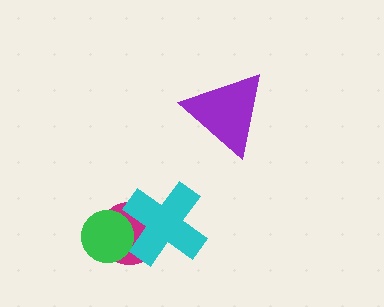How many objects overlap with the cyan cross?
2 objects overlap with the cyan cross.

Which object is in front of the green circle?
The cyan cross is in front of the green circle.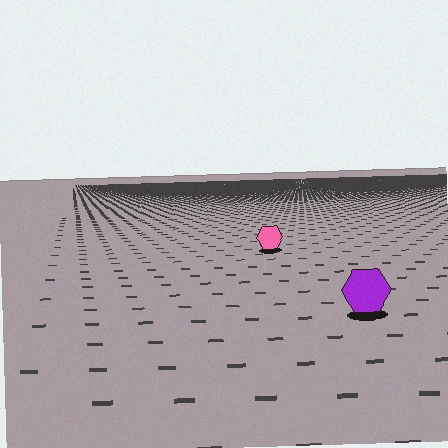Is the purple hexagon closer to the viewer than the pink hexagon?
Yes. The purple hexagon is closer — you can tell from the texture gradient: the ground texture is coarser near it.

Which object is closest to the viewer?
The purple hexagon is closest. The texture marks near it are larger and more spread out.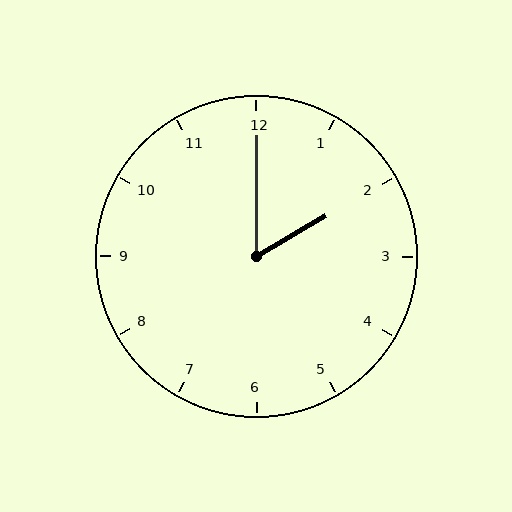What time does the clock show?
2:00.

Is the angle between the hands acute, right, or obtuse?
It is acute.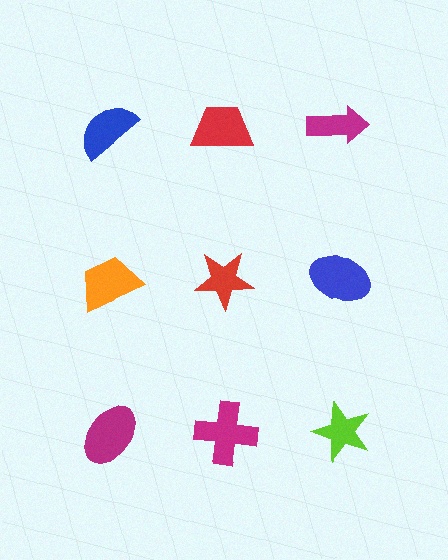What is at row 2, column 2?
A red star.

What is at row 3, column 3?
A lime star.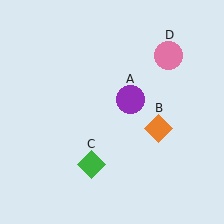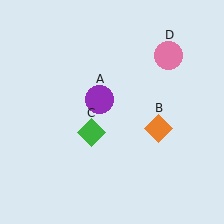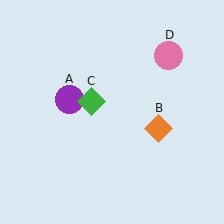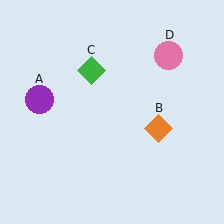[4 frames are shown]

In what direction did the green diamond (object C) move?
The green diamond (object C) moved up.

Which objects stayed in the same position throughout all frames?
Orange diamond (object B) and pink circle (object D) remained stationary.